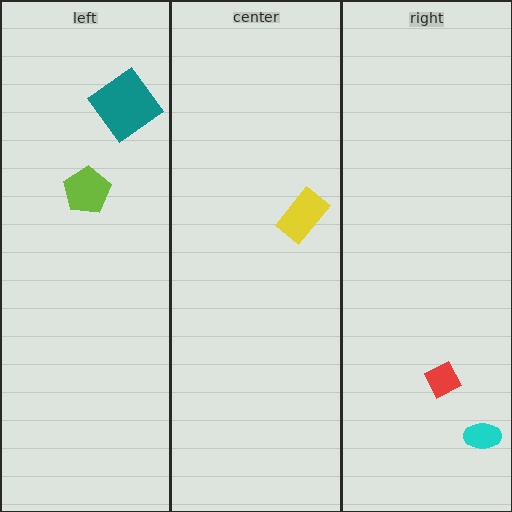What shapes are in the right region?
The cyan ellipse, the red diamond.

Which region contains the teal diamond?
The left region.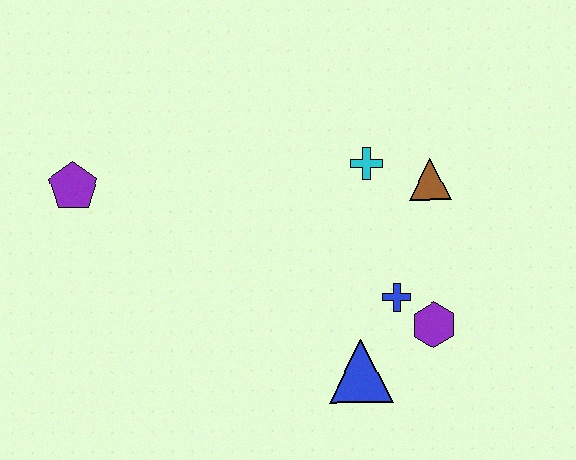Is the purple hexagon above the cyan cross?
No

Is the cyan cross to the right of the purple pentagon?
Yes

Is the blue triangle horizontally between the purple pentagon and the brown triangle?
Yes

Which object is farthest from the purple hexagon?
The purple pentagon is farthest from the purple hexagon.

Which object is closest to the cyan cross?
The brown triangle is closest to the cyan cross.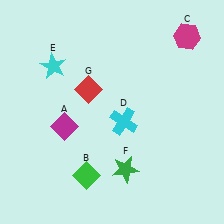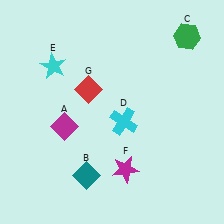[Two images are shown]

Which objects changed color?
B changed from green to teal. C changed from magenta to green. F changed from green to magenta.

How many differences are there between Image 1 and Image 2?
There are 3 differences between the two images.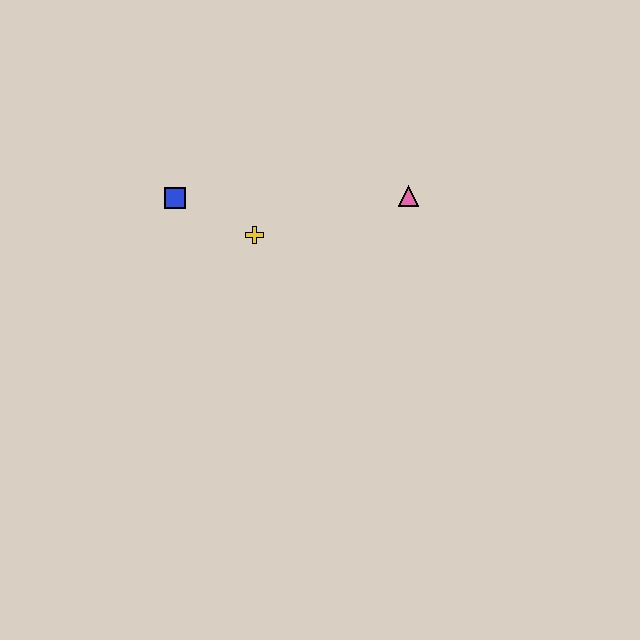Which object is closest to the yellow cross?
The blue square is closest to the yellow cross.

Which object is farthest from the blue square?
The pink triangle is farthest from the blue square.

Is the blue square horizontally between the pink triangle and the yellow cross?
No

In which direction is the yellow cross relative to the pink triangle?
The yellow cross is to the left of the pink triangle.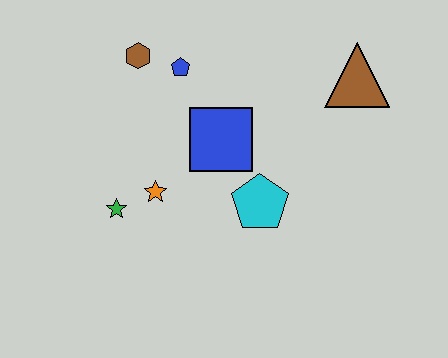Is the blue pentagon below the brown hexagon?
Yes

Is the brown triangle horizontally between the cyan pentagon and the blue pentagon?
No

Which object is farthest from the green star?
The brown triangle is farthest from the green star.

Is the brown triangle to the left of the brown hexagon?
No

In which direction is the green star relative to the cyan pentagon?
The green star is to the left of the cyan pentagon.